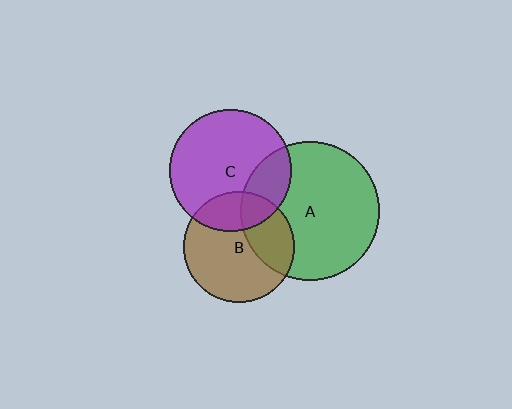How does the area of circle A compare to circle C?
Approximately 1.3 times.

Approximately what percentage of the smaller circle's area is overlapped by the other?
Approximately 25%.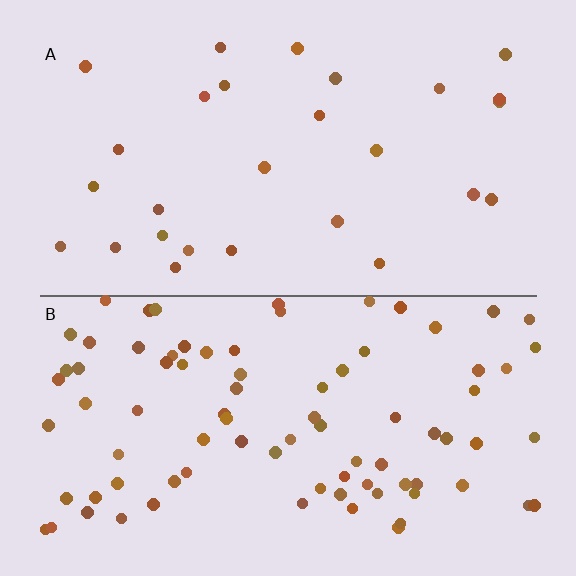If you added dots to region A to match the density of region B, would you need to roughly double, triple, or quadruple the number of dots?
Approximately triple.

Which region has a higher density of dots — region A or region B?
B (the bottom).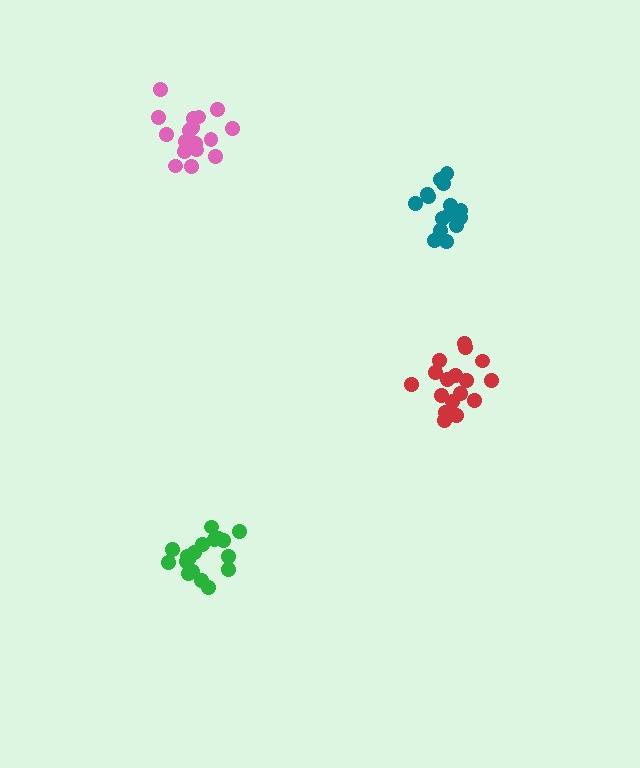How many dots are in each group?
Group 1: 16 dots, Group 2: 18 dots, Group 3: 17 dots, Group 4: 19 dots (70 total).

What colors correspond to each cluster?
The clusters are colored: teal, red, pink, green.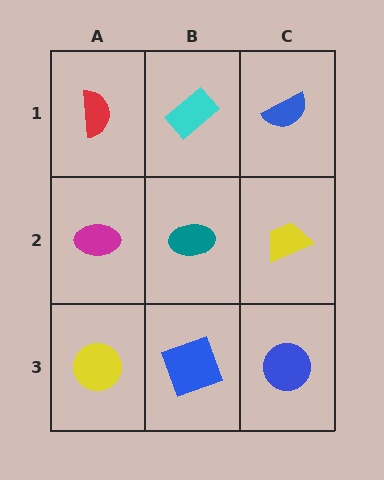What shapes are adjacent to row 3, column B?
A teal ellipse (row 2, column B), a yellow circle (row 3, column A), a blue circle (row 3, column C).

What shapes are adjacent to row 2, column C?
A blue semicircle (row 1, column C), a blue circle (row 3, column C), a teal ellipse (row 2, column B).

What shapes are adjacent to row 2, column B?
A cyan rectangle (row 1, column B), a blue square (row 3, column B), a magenta ellipse (row 2, column A), a yellow trapezoid (row 2, column C).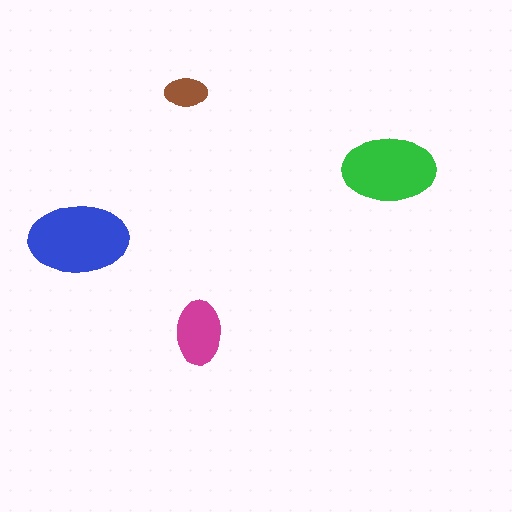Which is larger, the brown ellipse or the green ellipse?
The green one.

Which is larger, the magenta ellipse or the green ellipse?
The green one.